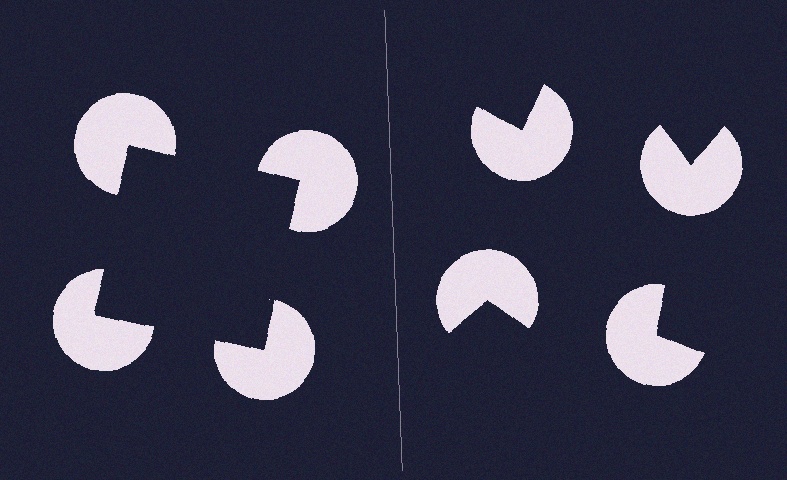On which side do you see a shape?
An illusory square appears on the left side. On the right side the wedge cuts are rotated, so no coherent shape forms.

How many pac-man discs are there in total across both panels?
8 — 4 on each side.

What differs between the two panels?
The pac-man discs are positioned identically on both sides; only the wedge orientations differ. On the left they align to a square; on the right they are misaligned.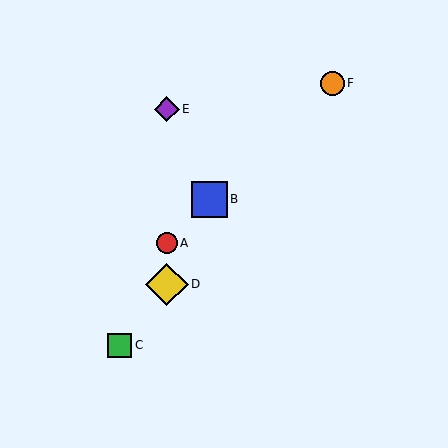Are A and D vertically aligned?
Yes, both are at x≈167.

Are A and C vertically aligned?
No, A is at x≈167 and C is at x≈120.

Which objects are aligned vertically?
Objects A, D, E are aligned vertically.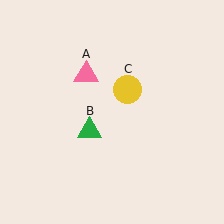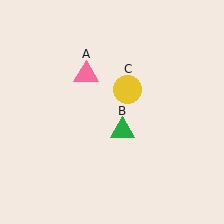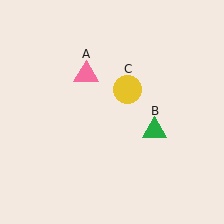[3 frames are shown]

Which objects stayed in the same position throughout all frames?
Pink triangle (object A) and yellow circle (object C) remained stationary.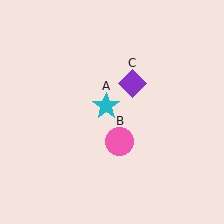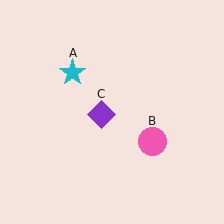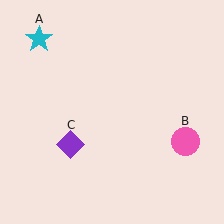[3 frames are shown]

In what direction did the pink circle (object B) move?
The pink circle (object B) moved right.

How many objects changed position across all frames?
3 objects changed position: cyan star (object A), pink circle (object B), purple diamond (object C).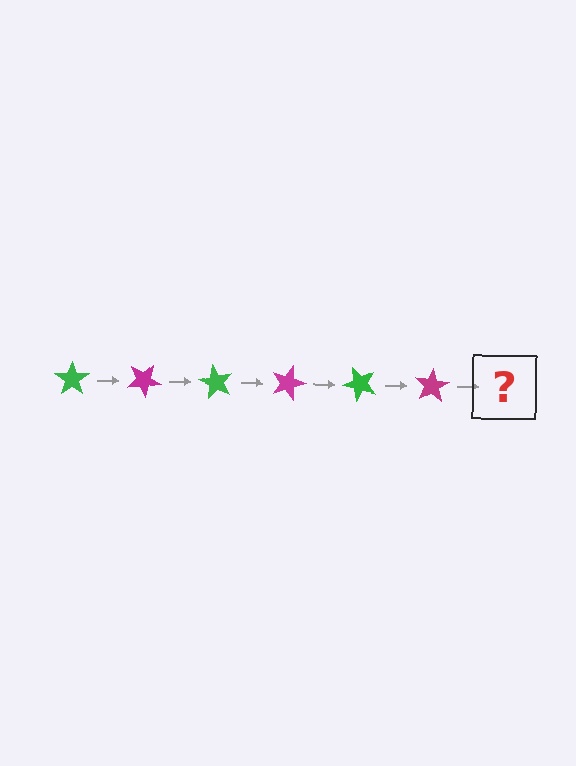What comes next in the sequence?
The next element should be a green star, rotated 180 degrees from the start.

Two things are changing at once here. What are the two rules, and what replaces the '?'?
The two rules are that it rotates 30 degrees each step and the color cycles through green and magenta. The '?' should be a green star, rotated 180 degrees from the start.